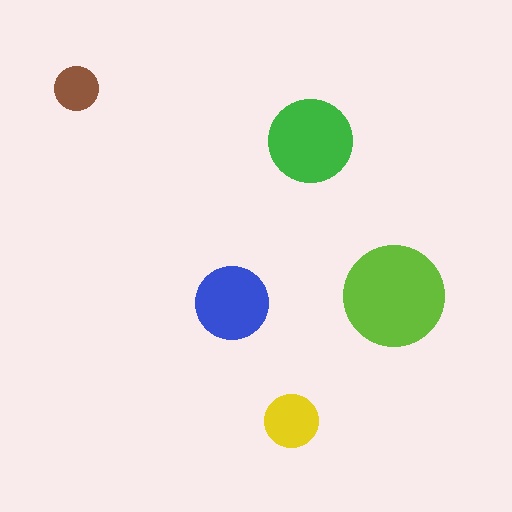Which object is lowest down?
The yellow circle is bottommost.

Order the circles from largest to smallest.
the lime one, the green one, the blue one, the yellow one, the brown one.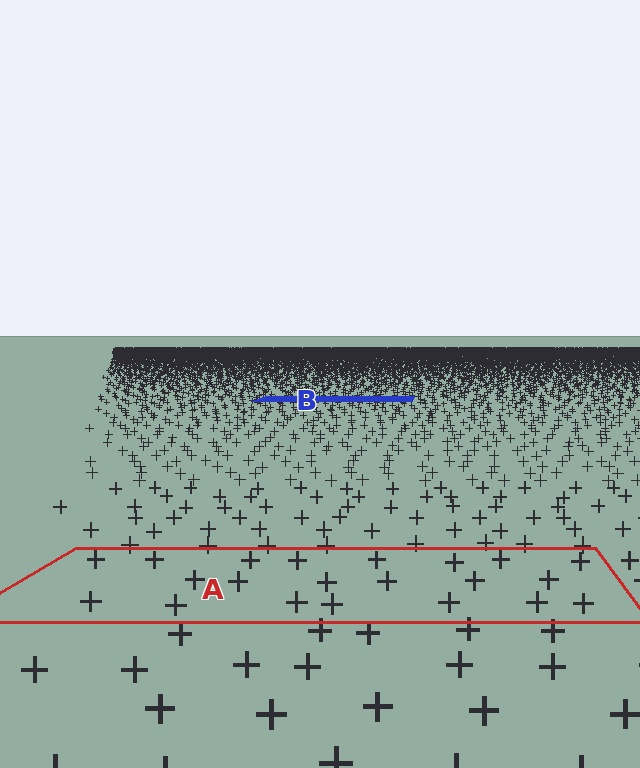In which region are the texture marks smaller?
The texture marks are smaller in region B, because it is farther away.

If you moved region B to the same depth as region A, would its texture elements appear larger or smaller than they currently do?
They would appear larger. At a closer depth, the same texture elements are projected at a bigger on-screen size.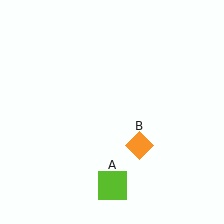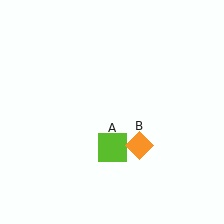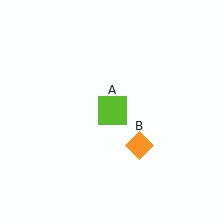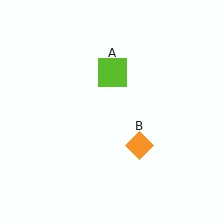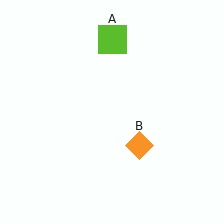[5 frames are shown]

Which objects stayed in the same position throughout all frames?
Orange diamond (object B) remained stationary.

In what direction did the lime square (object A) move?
The lime square (object A) moved up.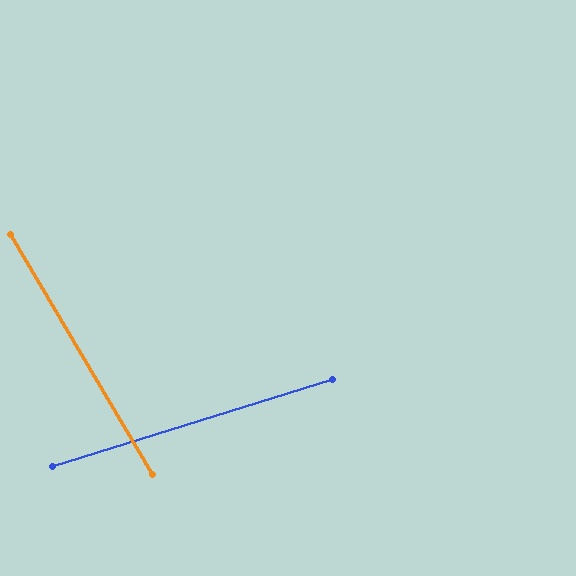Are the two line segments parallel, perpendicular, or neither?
Neither parallel nor perpendicular — they differ by about 77°.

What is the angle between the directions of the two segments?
Approximately 77 degrees.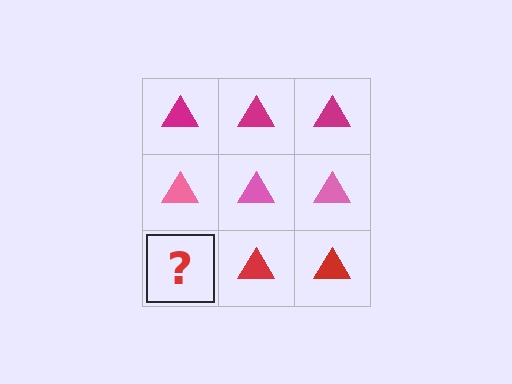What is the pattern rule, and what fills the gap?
The rule is that each row has a consistent color. The gap should be filled with a red triangle.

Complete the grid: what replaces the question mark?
The question mark should be replaced with a red triangle.